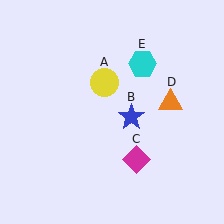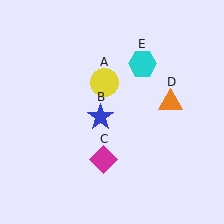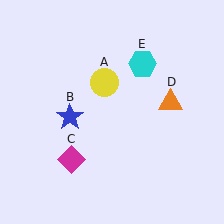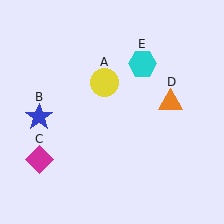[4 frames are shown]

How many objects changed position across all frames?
2 objects changed position: blue star (object B), magenta diamond (object C).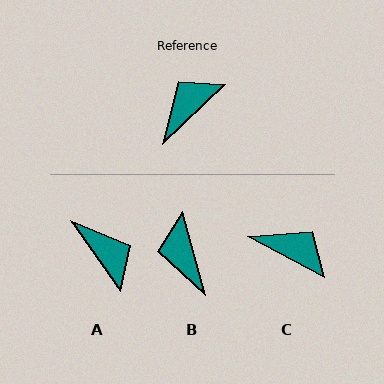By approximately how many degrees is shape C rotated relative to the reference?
Approximately 72 degrees clockwise.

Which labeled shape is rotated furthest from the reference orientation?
A, about 98 degrees away.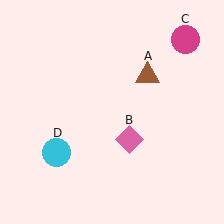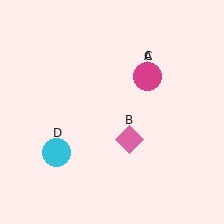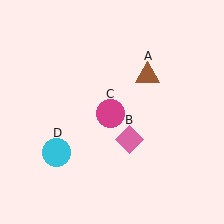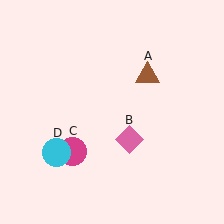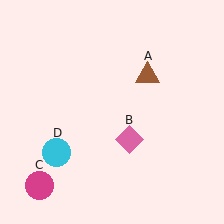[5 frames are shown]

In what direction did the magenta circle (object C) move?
The magenta circle (object C) moved down and to the left.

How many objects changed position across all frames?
1 object changed position: magenta circle (object C).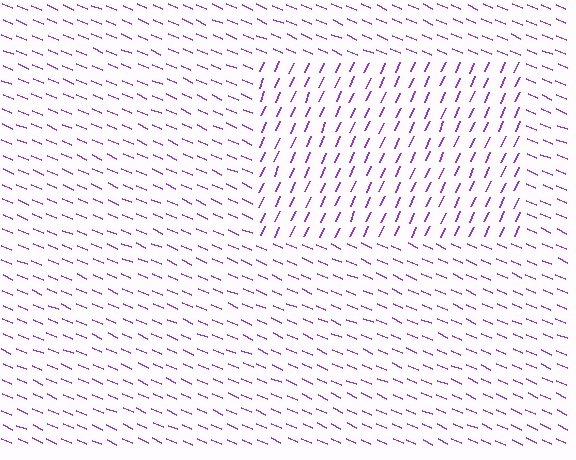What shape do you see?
I see a rectangle.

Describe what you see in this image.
The image is filled with small purple line segments. A rectangle region in the image has lines oriented differently from the surrounding lines, creating a visible texture boundary.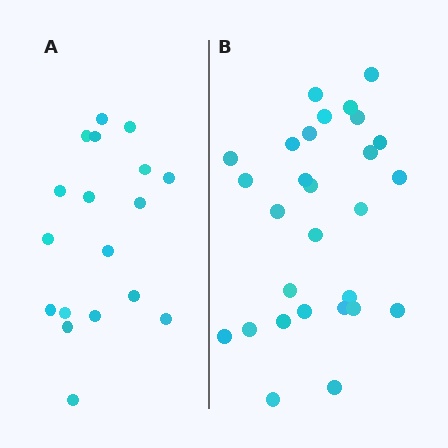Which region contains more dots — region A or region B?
Region B (the right region) has more dots.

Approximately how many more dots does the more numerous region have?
Region B has roughly 10 or so more dots than region A.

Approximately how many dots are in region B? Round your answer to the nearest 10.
About 30 dots. (The exact count is 28, which rounds to 30.)